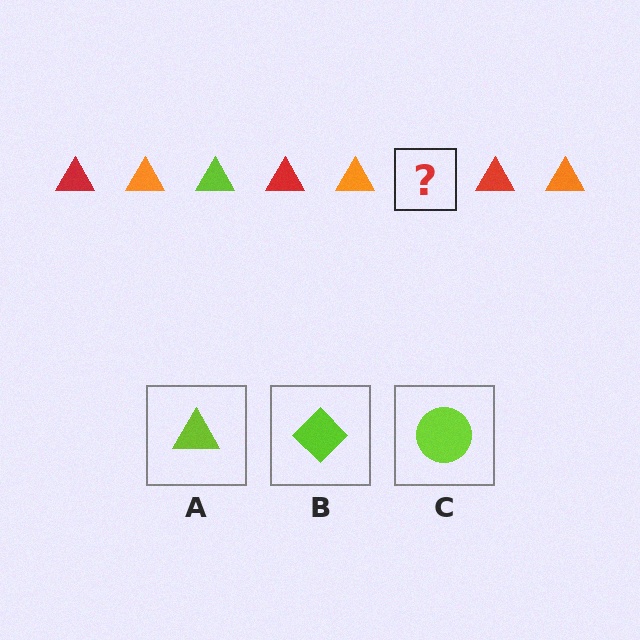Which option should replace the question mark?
Option A.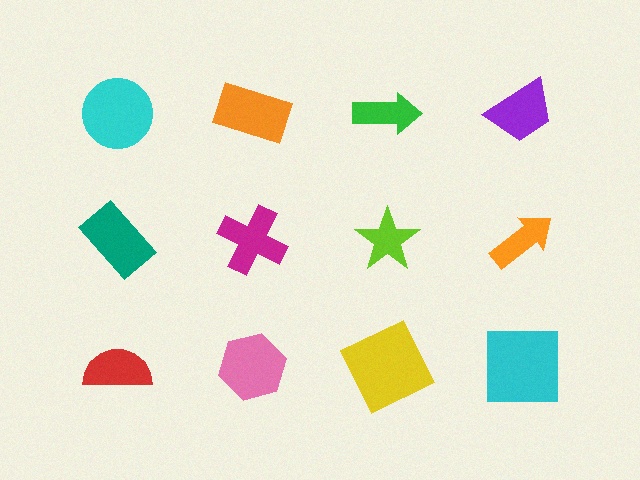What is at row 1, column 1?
A cyan circle.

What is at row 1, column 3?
A green arrow.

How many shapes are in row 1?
4 shapes.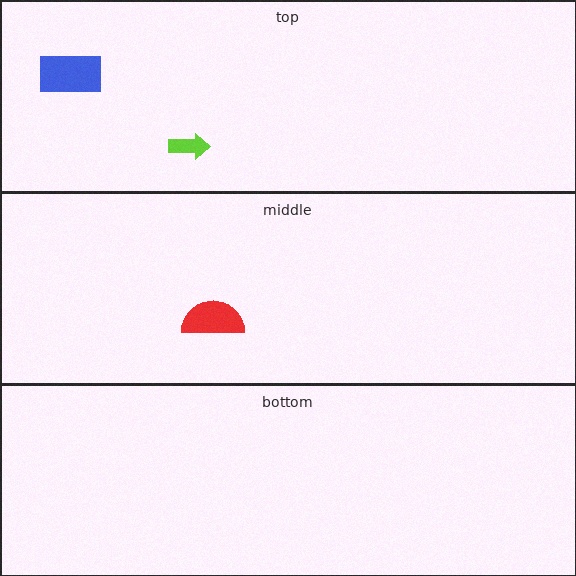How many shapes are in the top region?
2.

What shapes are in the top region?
The blue rectangle, the lime arrow.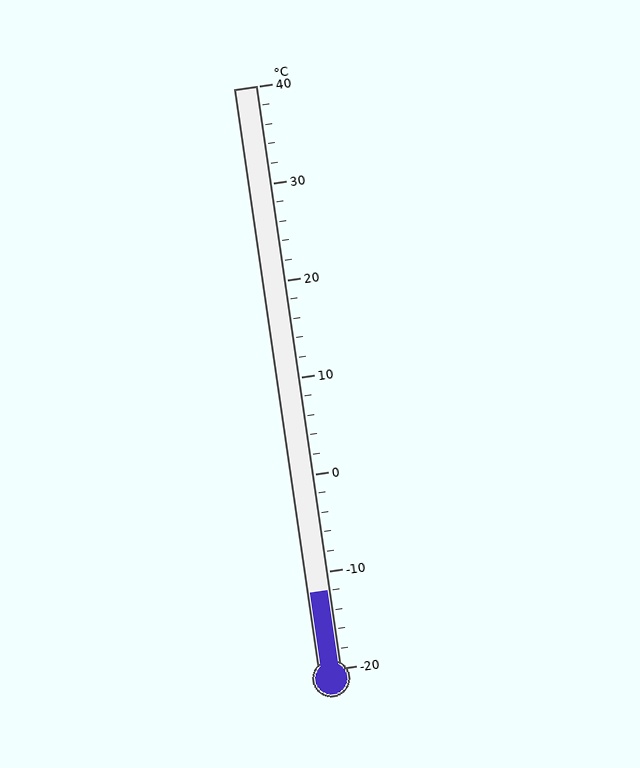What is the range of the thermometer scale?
The thermometer scale ranges from -20°C to 40°C.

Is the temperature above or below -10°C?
The temperature is below -10°C.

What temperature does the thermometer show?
The thermometer shows approximately -12°C.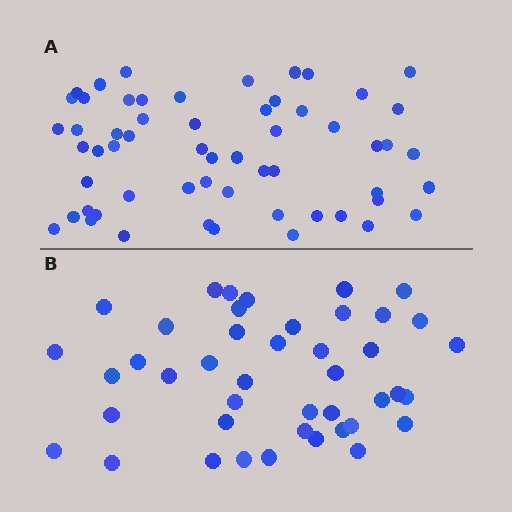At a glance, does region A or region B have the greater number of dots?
Region A (the top region) has more dots.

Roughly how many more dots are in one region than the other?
Region A has approximately 15 more dots than region B.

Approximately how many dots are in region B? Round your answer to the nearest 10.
About 40 dots. (The exact count is 43, which rounds to 40.)